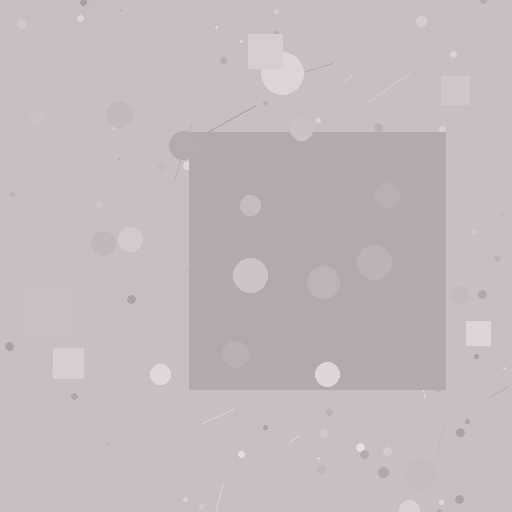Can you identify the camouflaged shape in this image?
The camouflaged shape is a square.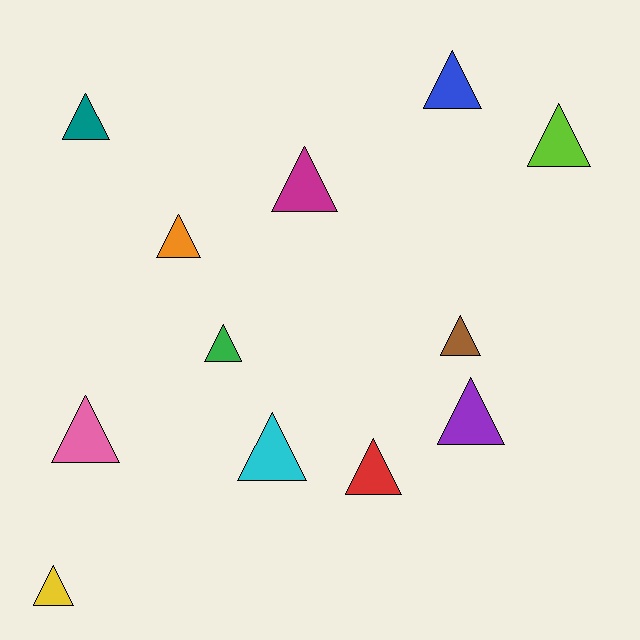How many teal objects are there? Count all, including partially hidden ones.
There is 1 teal object.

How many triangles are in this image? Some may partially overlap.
There are 12 triangles.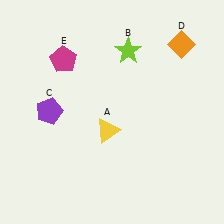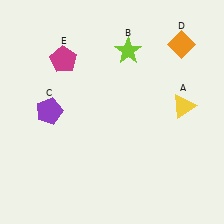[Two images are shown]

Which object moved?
The yellow triangle (A) moved right.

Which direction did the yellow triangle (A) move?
The yellow triangle (A) moved right.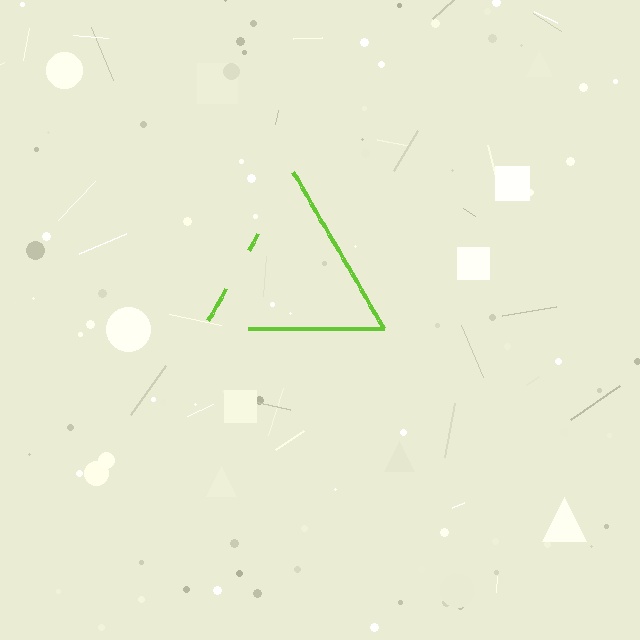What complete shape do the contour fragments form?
The contour fragments form a triangle.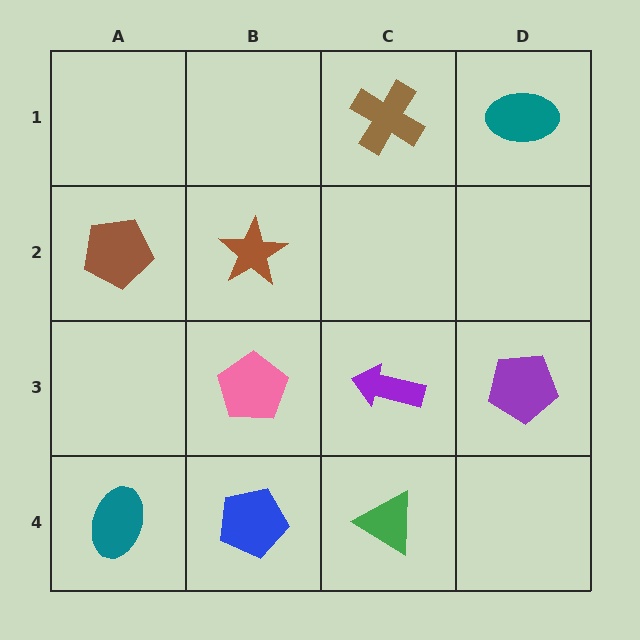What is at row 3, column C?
A purple arrow.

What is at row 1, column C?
A brown cross.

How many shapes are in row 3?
3 shapes.